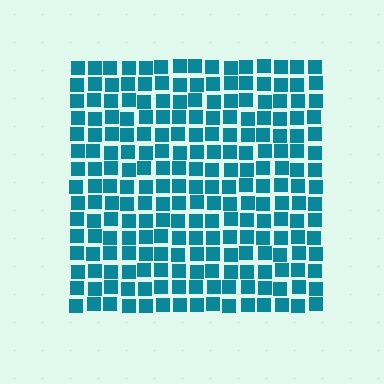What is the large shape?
The large shape is a square.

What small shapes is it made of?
It is made of small squares.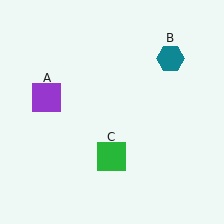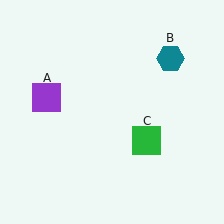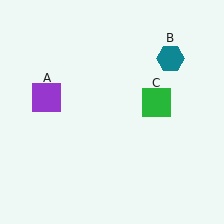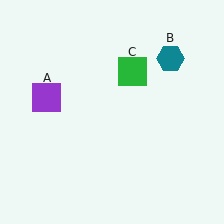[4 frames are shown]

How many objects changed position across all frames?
1 object changed position: green square (object C).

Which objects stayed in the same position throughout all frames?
Purple square (object A) and teal hexagon (object B) remained stationary.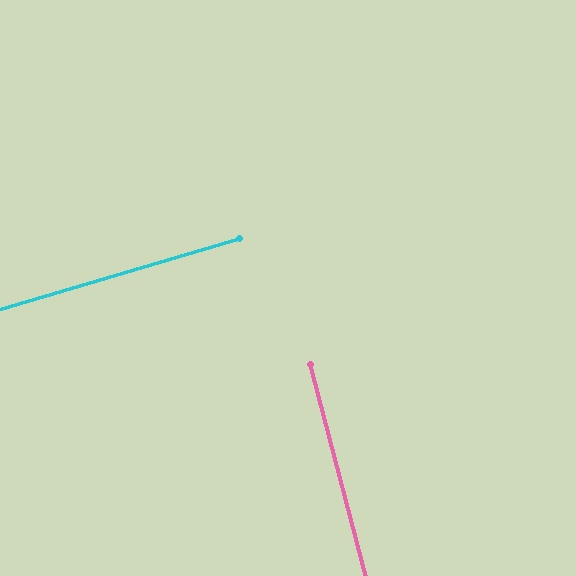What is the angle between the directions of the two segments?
Approximately 88 degrees.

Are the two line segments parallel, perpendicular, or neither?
Perpendicular — they meet at approximately 88°.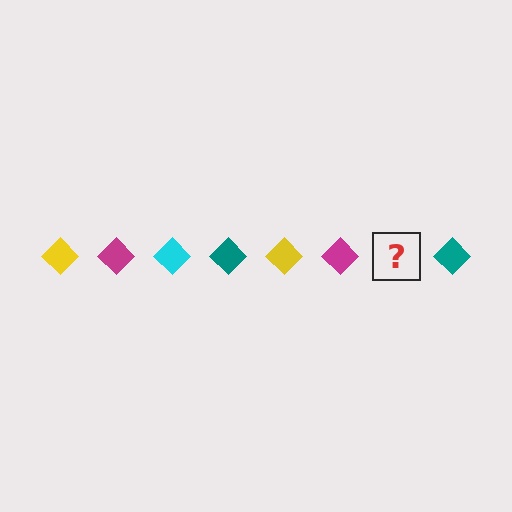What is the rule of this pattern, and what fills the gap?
The rule is that the pattern cycles through yellow, magenta, cyan, teal diamonds. The gap should be filled with a cyan diamond.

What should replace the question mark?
The question mark should be replaced with a cyan diamond.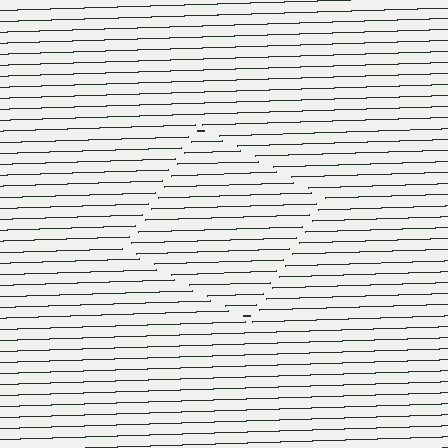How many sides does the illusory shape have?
4 sides — the line-ends trace a square.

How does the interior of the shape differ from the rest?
The interior of the shape contains the same grating, shifted by half a period — the contour is defined by the phase discontinuity where line-ends from the inner and outer gratings abut.